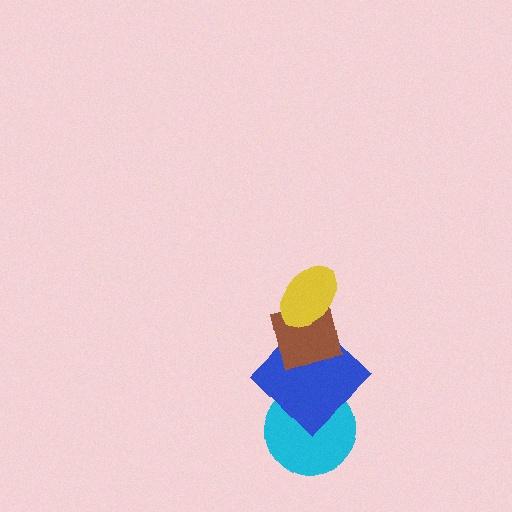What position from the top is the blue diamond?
The blue diamond is 3rd from the top.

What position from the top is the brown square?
The brown square is 2nd from the top.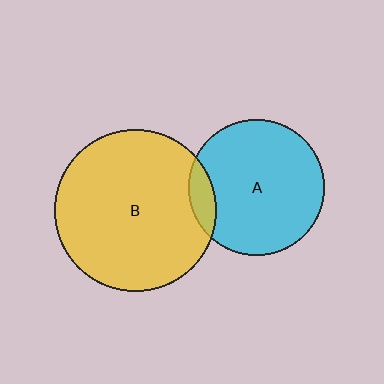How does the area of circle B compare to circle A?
Approximately 1.4 times.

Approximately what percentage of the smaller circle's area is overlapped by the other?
Approximately 10%.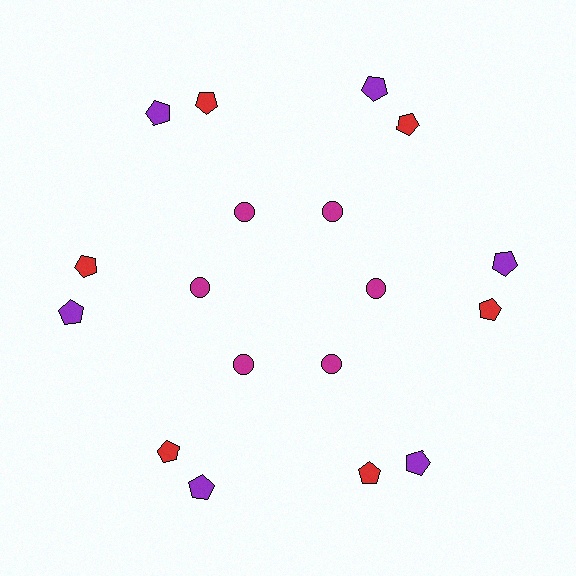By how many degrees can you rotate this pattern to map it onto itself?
The pattern maps onto itself every 60 degrees of rotation.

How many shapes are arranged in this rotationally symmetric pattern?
There are 18 shapes, arranged in 6 groups of 3.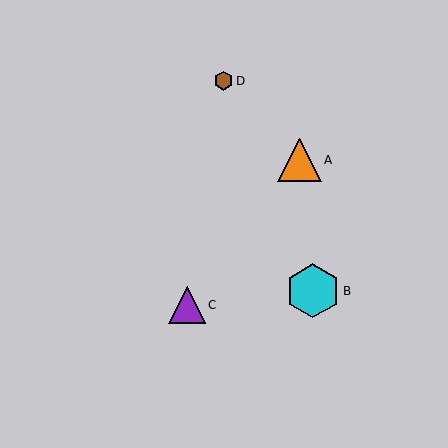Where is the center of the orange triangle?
The center of the orange triangle is at (299, 160).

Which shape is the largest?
The cyan hexagon (labeled B) is the largest.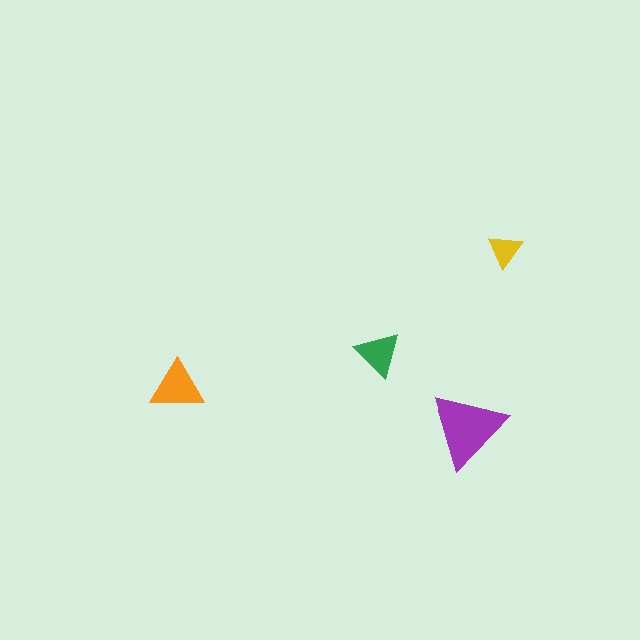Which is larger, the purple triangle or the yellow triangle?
The purple one.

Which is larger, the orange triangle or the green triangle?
The orange one.